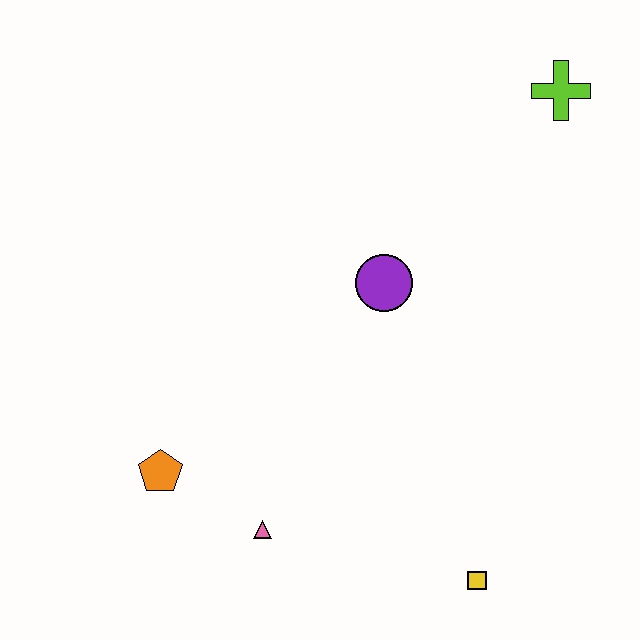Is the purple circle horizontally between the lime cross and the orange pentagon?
Yes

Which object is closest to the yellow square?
The pink triangle is closest to the yellow square.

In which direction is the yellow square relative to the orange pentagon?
The yellow square is to the right of the orange pentagon.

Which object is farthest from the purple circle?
The yellow square is farthest from the purple circle.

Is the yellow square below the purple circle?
Yes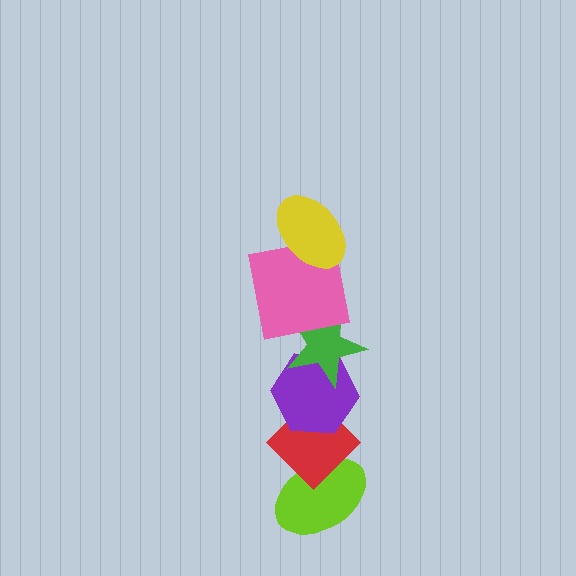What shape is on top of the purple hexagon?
The green star is on top of the purple hexagon.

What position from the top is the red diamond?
The red diamond is 5th from the top.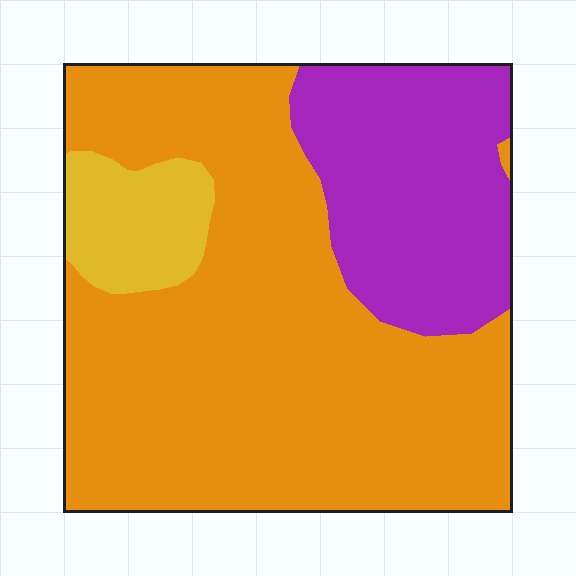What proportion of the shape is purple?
Purple covers roughly 25% of the shape.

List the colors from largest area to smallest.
From largest to smallest: orange, purple, yellow.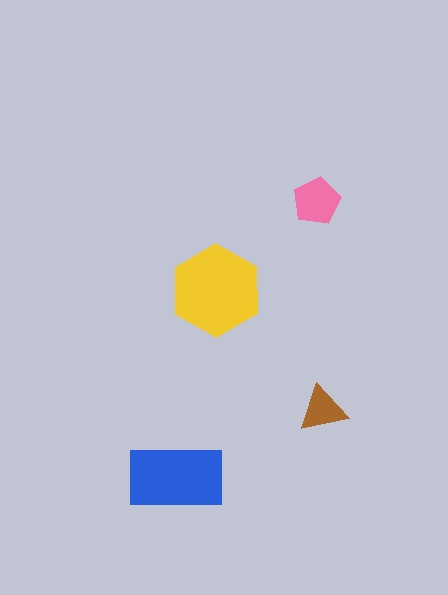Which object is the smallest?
The brown triangle.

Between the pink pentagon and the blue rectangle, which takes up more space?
The blue rectangle.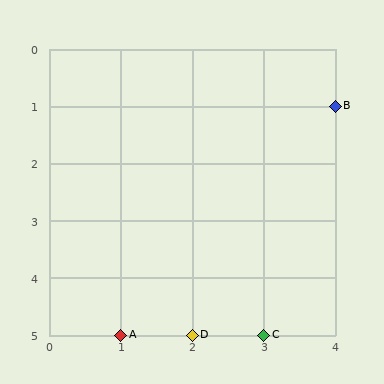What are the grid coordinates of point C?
Point C is at grid coordinates (3, 5).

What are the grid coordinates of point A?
Point A is at grid coordinates (1, 5).